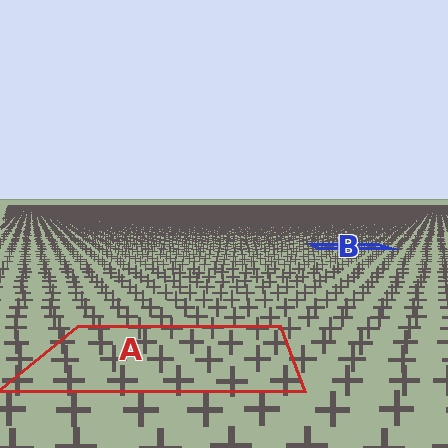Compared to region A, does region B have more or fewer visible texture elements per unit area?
Region B has more texture elements per unit area — they are packed more densely because it is farther away.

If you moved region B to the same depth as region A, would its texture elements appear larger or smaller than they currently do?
They would appear larger. At a closer depth, the same texture elements are projected at a bigger on-screen size.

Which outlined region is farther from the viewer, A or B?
Region B is farther from the viewer — the texture elements inside it appear smaller and more densely packed.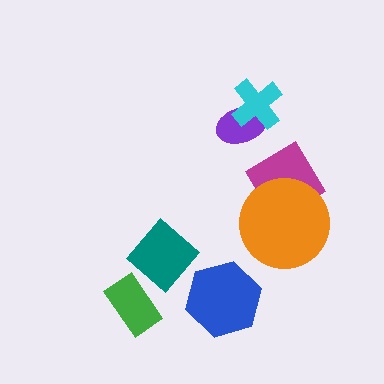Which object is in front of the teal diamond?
The green rectangle is in front of the teal diamond.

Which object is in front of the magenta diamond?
The orange circle is in front of the magenta diamond.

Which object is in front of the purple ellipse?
The cyan cross is in front of the purple ellipse.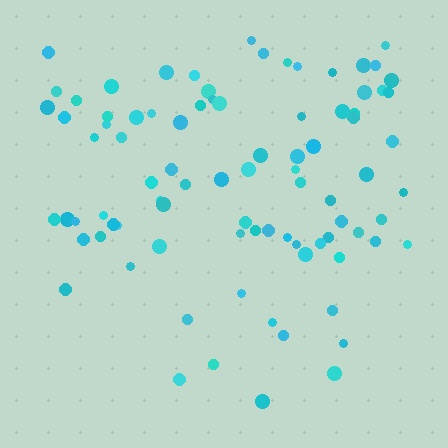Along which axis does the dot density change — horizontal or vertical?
Vertical.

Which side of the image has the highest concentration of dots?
The top.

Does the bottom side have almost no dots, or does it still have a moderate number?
Still a moderate number, just noticeably fewer than the top.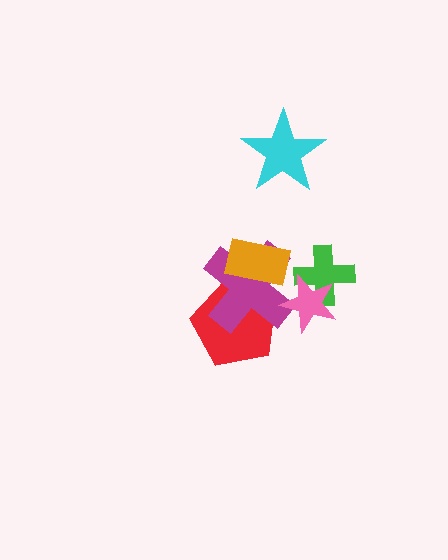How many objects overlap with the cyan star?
0 objects overlap with the cyan star.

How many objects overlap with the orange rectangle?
2 objects overlap with the orange rectangle.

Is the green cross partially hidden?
Yes, it is partially covered by another shape.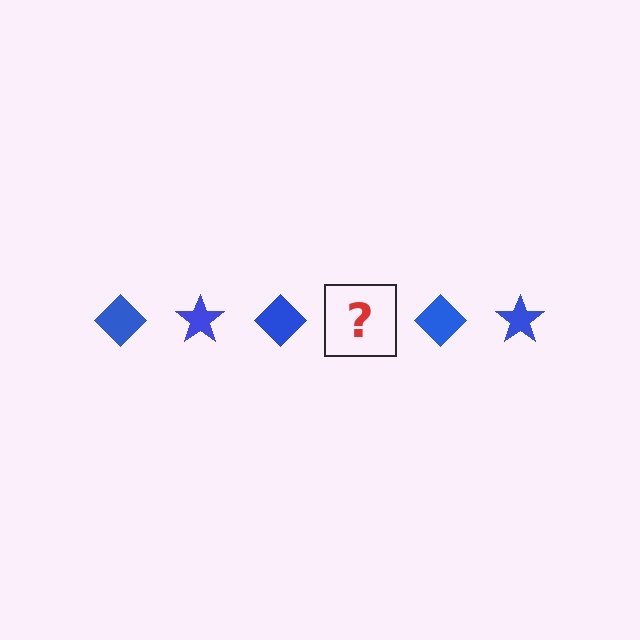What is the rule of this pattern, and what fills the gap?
The rule is that the pattern cycles through diamond, star shapes in blue. The gap should be filled with a blue star.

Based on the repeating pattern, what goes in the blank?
The blank should be a blue star.